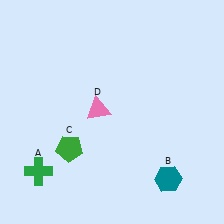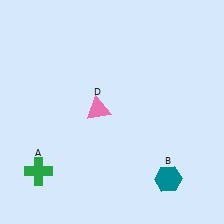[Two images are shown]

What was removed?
The green pentagon (C) was removed in Image 2.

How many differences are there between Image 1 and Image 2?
There is 1 difference between the two images.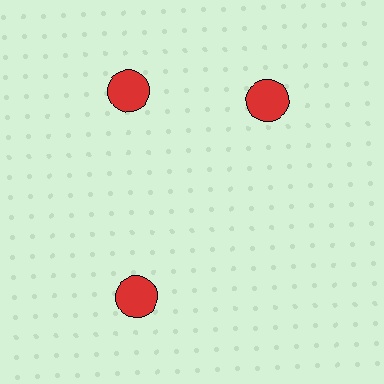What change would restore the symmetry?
The symmetry would be restored by rotating it back into even spacing with its neighbors so that all 3 circles sit at equal angles and equal distance from the center.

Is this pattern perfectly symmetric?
No. The 3 red circles are arranged in a ring, but one element near the 3 o'clock position is rotated out of alignment along the ring, breaking the 3-fold rotational symmetry.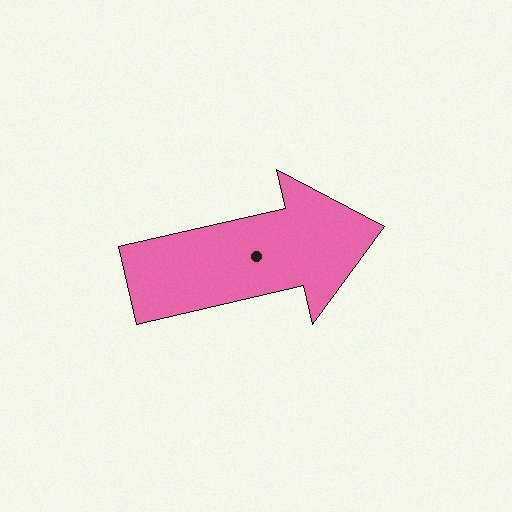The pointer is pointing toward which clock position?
Roughly 3 o'clock.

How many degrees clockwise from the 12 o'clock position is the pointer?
Approximately 77 degrees.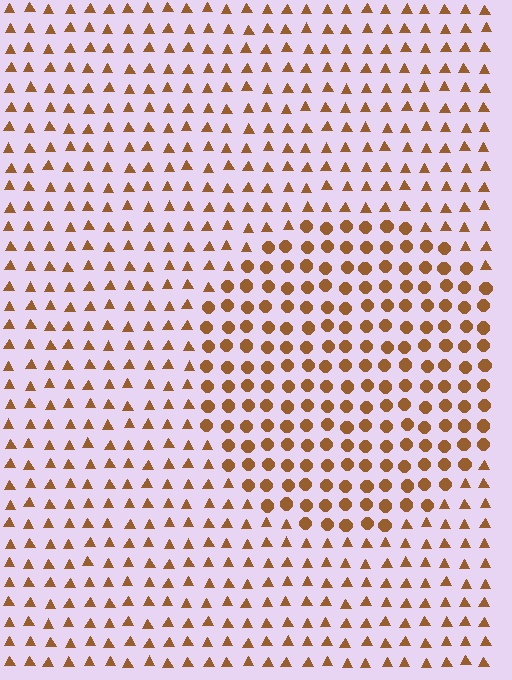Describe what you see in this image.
The image is filled with small brown elements arranged in a uniform grid. A circle-shaped region contains circles, while the surrounding area contains triangles. The boundary is defined purely by the change in element shape.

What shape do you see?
I see a circle.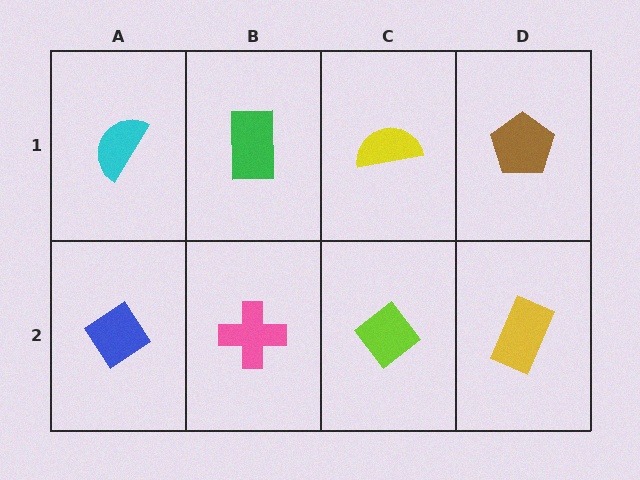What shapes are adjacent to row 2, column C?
A yellow semicircle (row 1, column C), a pink cross (row 2, column B), a yellow rectangle (row 2, column D).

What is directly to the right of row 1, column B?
A yellow semicircle.